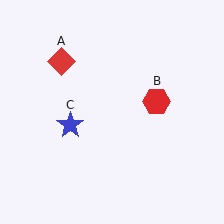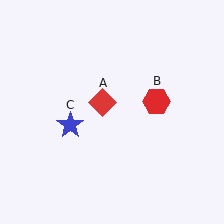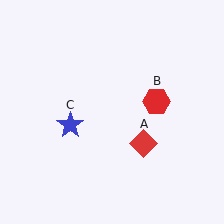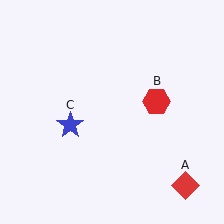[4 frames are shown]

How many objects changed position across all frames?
1 object changed position: red diamond (object A).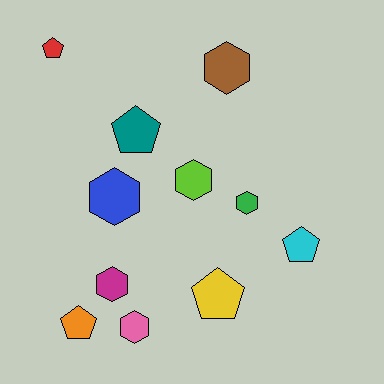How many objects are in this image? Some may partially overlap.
There are 11 objects.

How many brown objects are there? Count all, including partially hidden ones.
There is 1 brown object.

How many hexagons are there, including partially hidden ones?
There are 6 hexagons.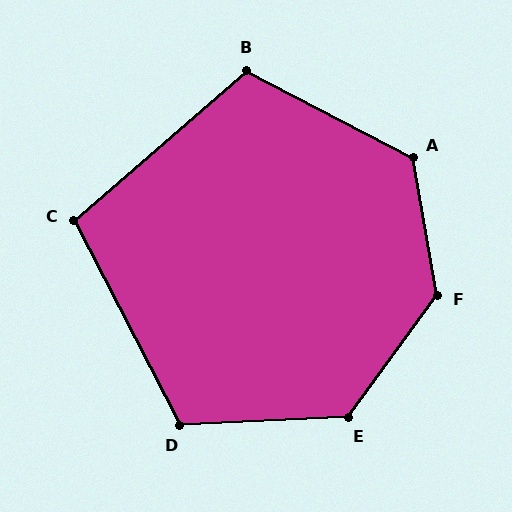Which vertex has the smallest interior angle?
C, at approximately 103 degrees.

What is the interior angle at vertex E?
Approximately 129 degrees (obtuse).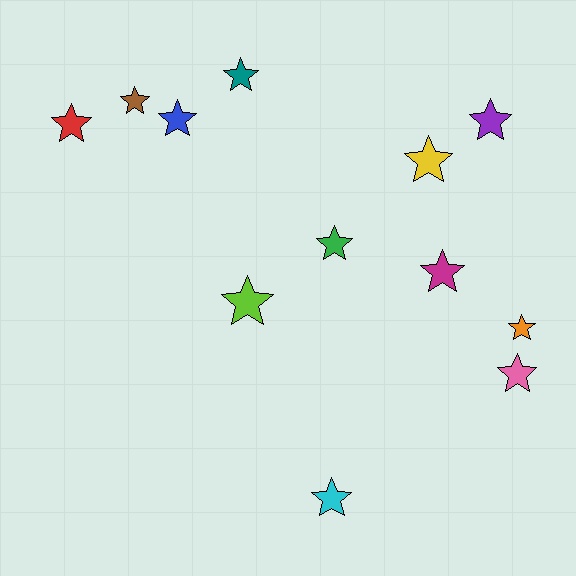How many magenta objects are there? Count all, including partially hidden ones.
There is 1 magenta object.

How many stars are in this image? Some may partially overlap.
There are 12 stars.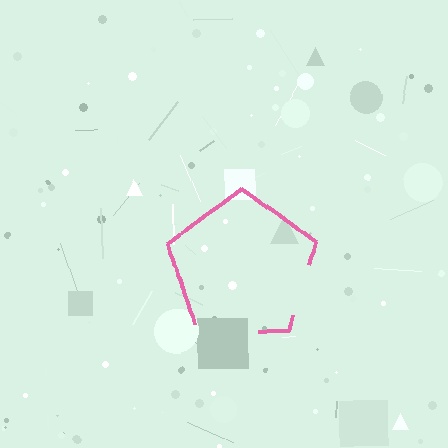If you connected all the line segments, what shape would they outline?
They would outline a pentagon.